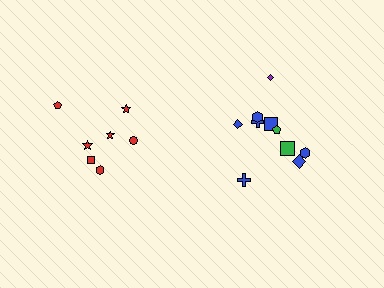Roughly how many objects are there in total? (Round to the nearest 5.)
Roughly 15 objects in total.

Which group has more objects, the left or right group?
The right group.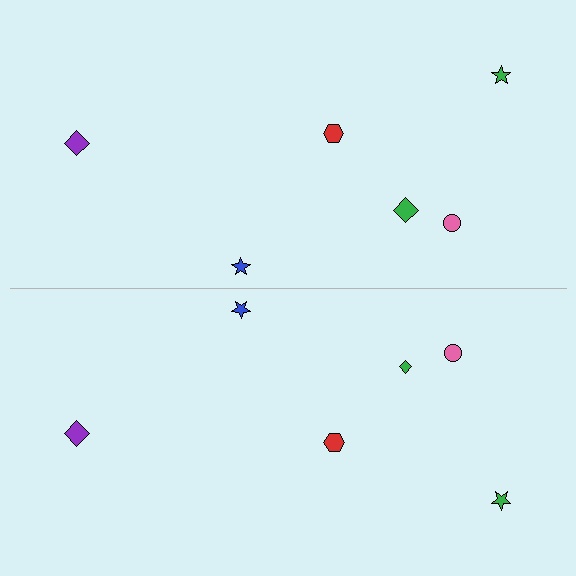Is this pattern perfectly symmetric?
No, the pattern is not perfectly symmetric. The green diamond on the bottom side has a different size than its mirror counterpart.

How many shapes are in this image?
There are 12 shapes in this image.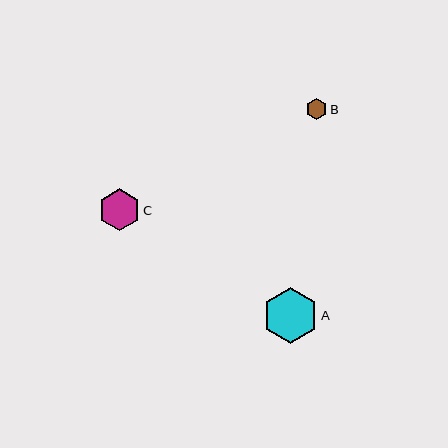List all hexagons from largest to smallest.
From largest to smallest: A, C, B.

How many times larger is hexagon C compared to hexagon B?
Hexagon C is approximately 2.0 times the size of hexagon B.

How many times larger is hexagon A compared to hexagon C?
Hexagon A is approximately 1.3 times the size of hexagon C.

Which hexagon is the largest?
Hexagon A is the largest with a size of approximately 56 pixels.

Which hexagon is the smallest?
Hexagon B is the smallest with a size of approximately 21 pixels.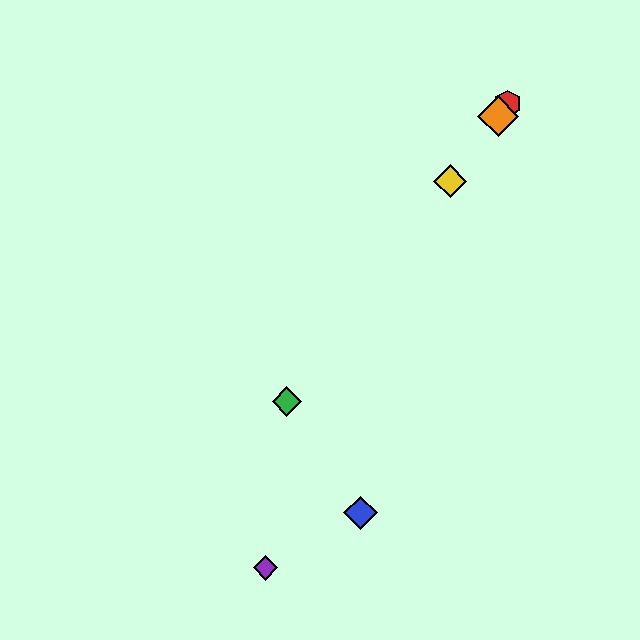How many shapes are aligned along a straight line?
4 shapes (the red hexagon, the green diamond, the yellow diamond, the orange diamond) are aligned along a straight line.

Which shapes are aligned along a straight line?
The red hexagon, the green diamond, the yellow diamond, the orange diamond are aligned along a straight line.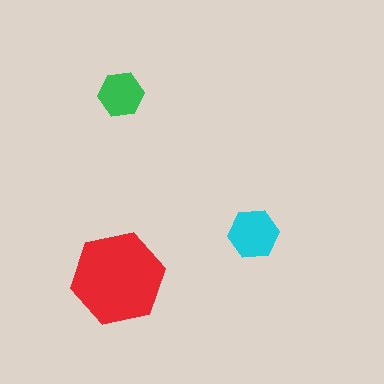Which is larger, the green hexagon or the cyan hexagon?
The cyan one.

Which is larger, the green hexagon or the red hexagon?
The red one.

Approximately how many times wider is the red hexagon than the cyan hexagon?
About 2 times wider.